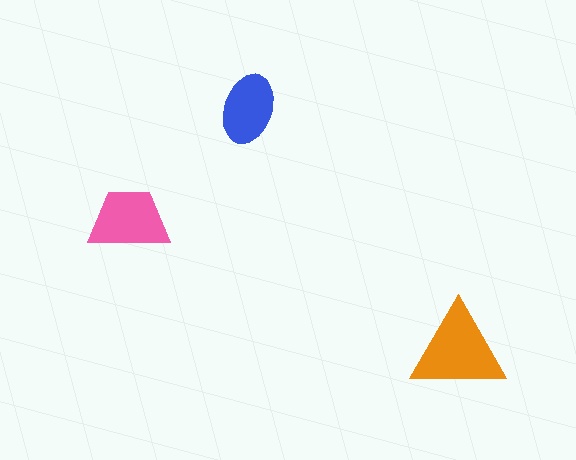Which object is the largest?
The orange triangle.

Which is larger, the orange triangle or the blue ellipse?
The orange triangle.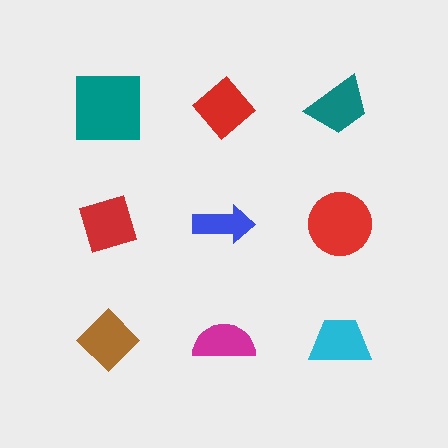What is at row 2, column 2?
A blue arrow.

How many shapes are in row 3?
3 shapes.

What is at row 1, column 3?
A teal trapezoid.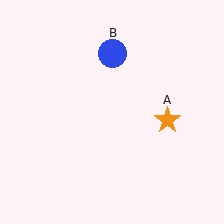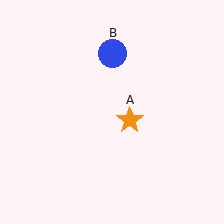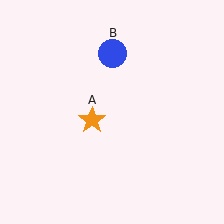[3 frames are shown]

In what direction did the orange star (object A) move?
The orange star (object A) moved left.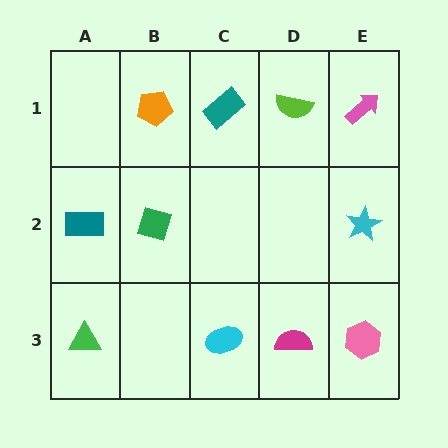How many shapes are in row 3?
4 shapes.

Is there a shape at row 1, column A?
No, that cell is empty.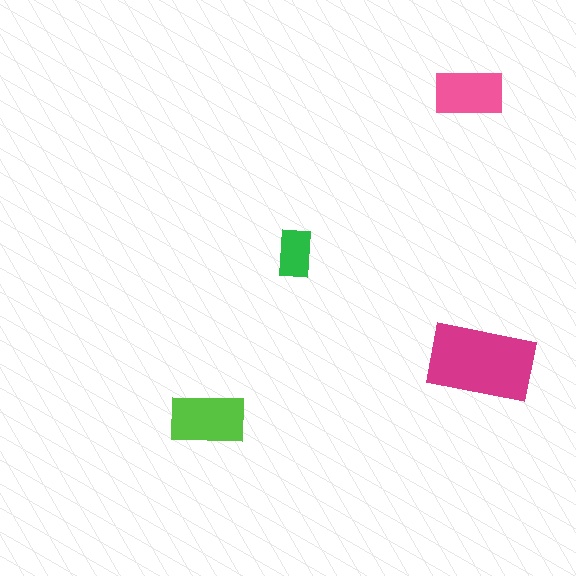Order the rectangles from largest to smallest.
the magenta one, the lime one, the pink one, the green one.